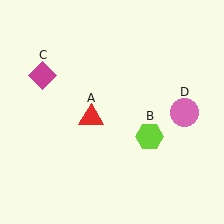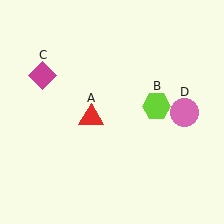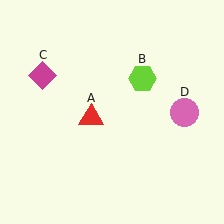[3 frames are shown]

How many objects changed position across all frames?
1 object changed position: lime hexagon (object B).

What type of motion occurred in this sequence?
The lime hexagon (object B) rotated counterclockwise around the center of the scene.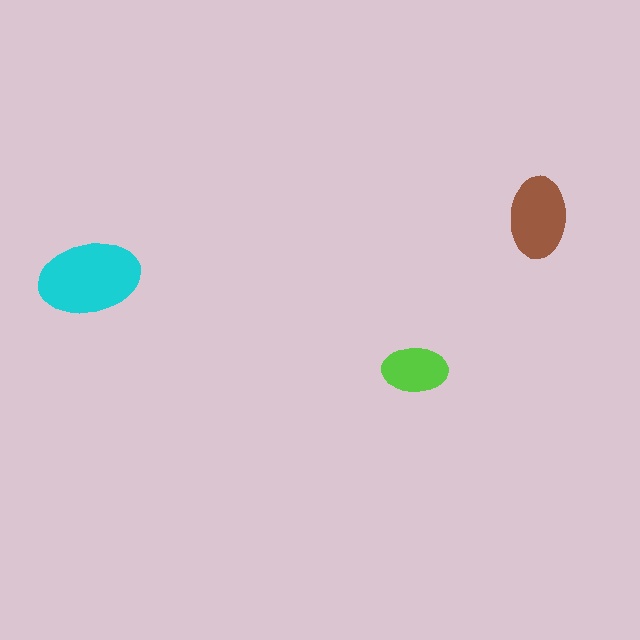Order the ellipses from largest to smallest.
the cyan one, the brown one, the lime one.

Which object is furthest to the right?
The brown ellipse is rightmost.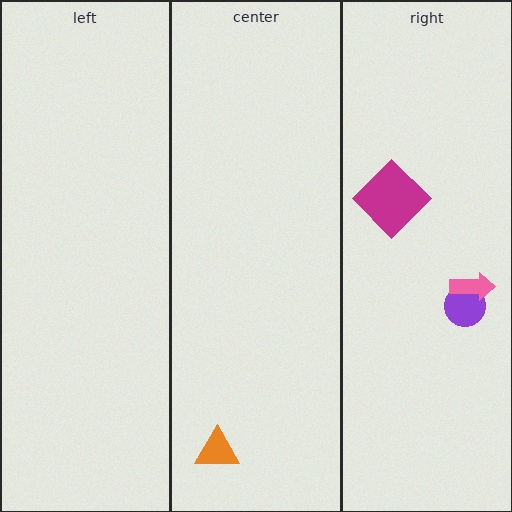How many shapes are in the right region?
3.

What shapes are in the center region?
The orange triangle.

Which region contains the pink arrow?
The right region.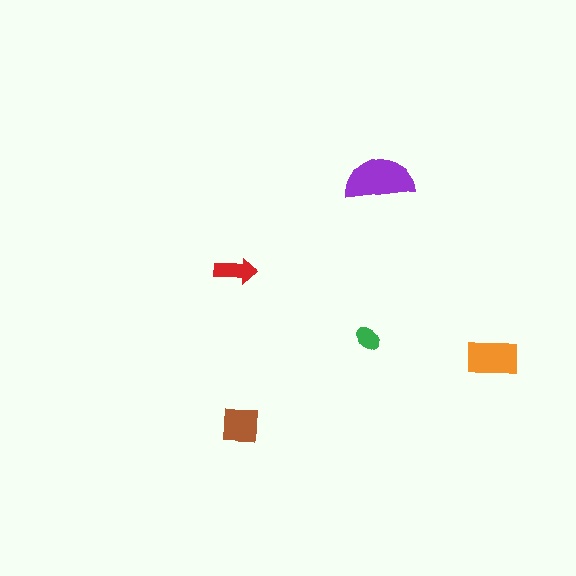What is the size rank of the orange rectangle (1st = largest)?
2nd.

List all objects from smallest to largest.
The green ellipse, the red arrow, the brown square, the orange rectangle, the purple semicircle.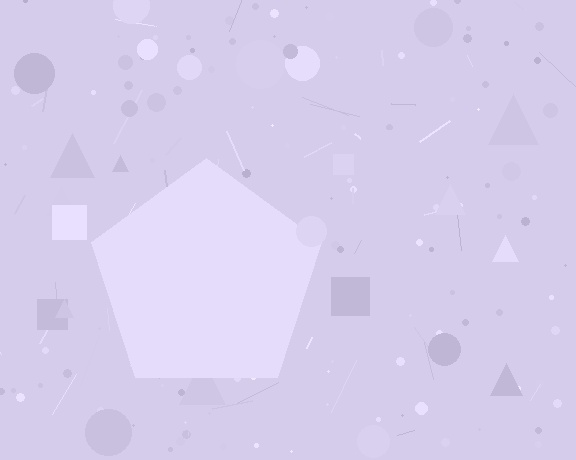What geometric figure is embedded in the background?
A pentagon is embedded in the background.